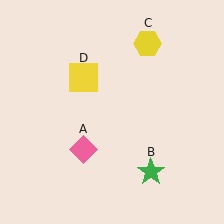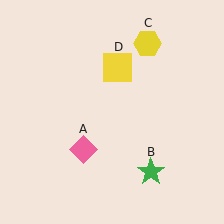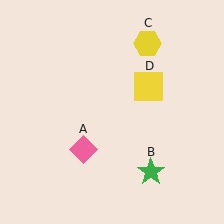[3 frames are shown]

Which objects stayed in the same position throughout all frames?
Pink diamond (object A) and green star (object B) and yellow hexagon (object C) remained stationary.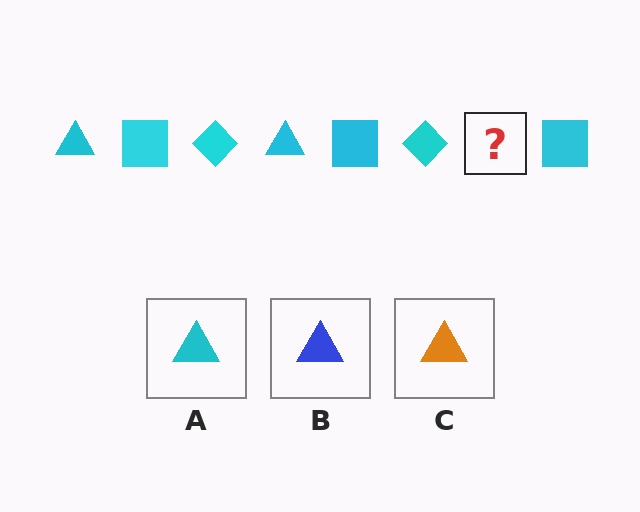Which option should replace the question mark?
Option A.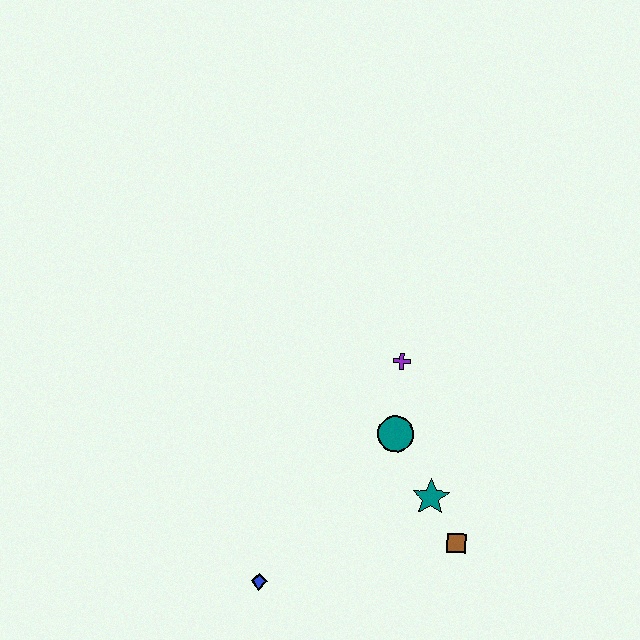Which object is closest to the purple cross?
The teal circle is closest to the purple cross.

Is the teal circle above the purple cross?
No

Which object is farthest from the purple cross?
The blue diamond is farthest from the purple cross.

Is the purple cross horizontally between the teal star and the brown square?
No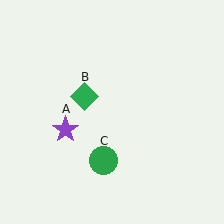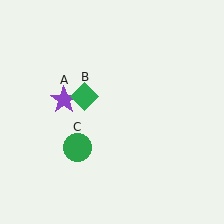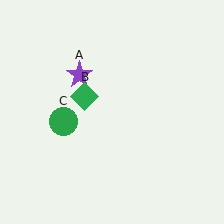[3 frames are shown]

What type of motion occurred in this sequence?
The purple star (object A), green circle (object C) rotated clockwise around the center of the scene.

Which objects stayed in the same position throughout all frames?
Green diamond (object B) remained stationary.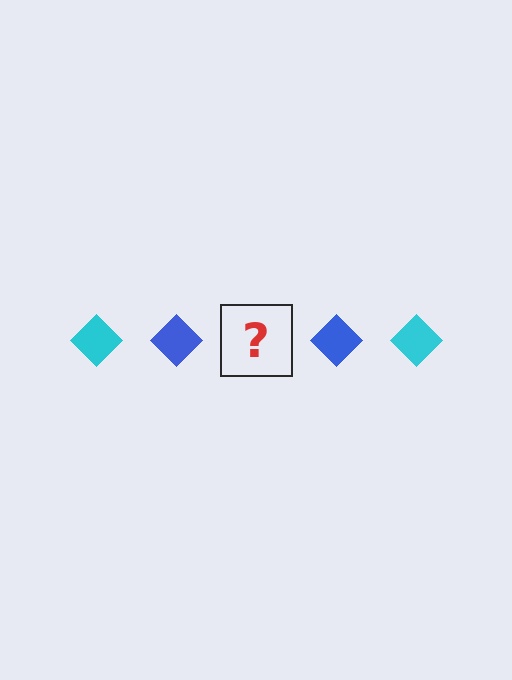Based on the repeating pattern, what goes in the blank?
The blank should be a cyan diamond.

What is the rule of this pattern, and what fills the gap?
The rule is that the pattern cycles through cyan, blue diamonds. The gap should be filled with a cyan diamond.